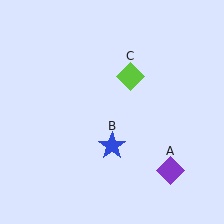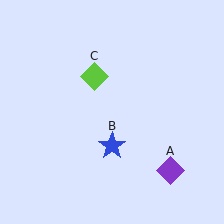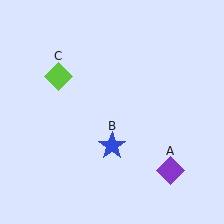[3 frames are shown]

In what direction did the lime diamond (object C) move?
The lime diamond (object C) moved left.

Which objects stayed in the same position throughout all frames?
Purple diamond (object A) and blue star (object B) remained stationary.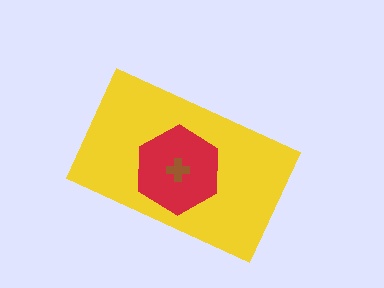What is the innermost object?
The brown cross.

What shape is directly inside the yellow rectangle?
The red hexagon.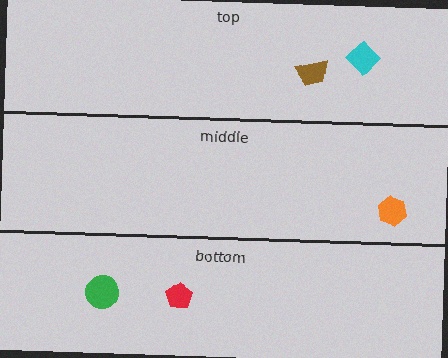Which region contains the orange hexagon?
The middle region.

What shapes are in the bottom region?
The green circle, the red pentagon.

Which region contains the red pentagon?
The bottom region.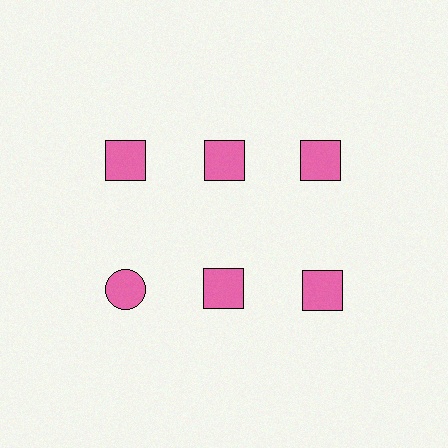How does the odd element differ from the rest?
It has a different shape: circle instead of square.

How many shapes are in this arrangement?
There are 6 shapes arranged in a grid pattern.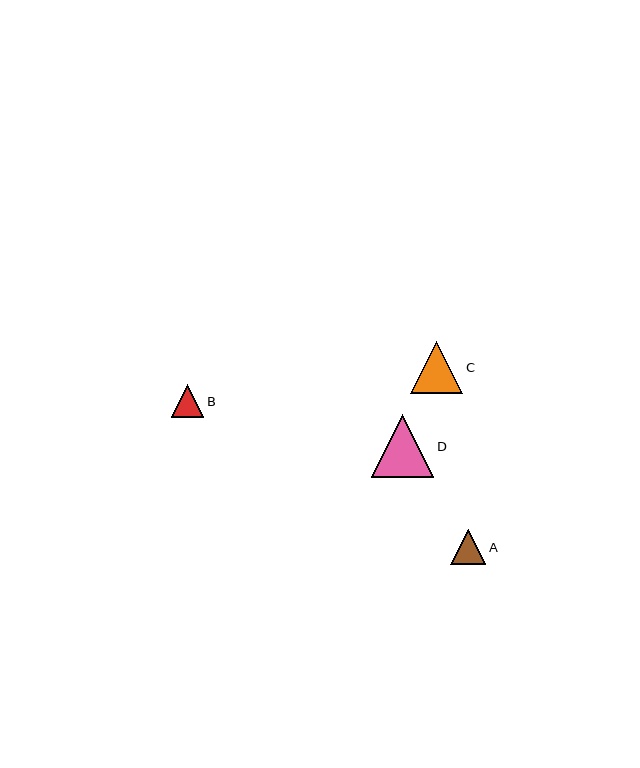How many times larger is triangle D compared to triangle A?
Triangle D is approximately 1.8 times the size of triangle A.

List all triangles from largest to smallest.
From largest to smallest: D, C, A, B.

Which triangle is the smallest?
Triangle B is the smallest with a size of approximately 32 pixels.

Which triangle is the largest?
Triangle D is the largest with a size of approximately 63 pixels.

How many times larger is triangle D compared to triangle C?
Triangle D is approximately 1.2 times the size of triangle C.